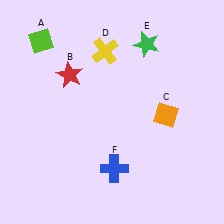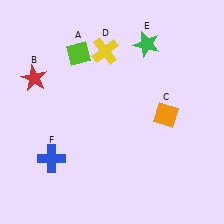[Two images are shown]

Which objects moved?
The objects that moved are: the lime diamond (A), the red star (B), the blue cross (F).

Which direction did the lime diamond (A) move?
The lime diamond (A) moved right.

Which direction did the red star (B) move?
The red star (B) moved left.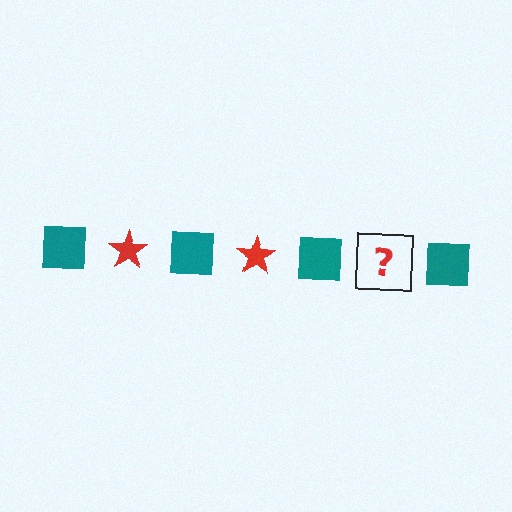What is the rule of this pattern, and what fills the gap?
The rule is that the pattern alternates between teal square and red star. The gap should be filled with a red star.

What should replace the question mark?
The question mark should be replaced with a red star.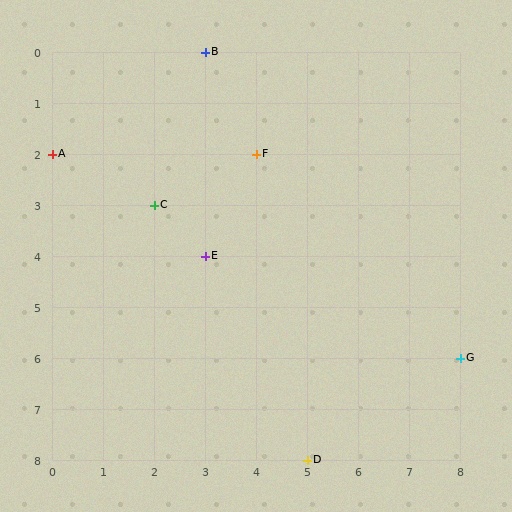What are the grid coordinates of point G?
Point G is at grid coordinates (8, 6).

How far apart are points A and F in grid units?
Points A and F are 4 columns apart.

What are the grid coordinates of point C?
Point C is at grid coordinates (2, 3).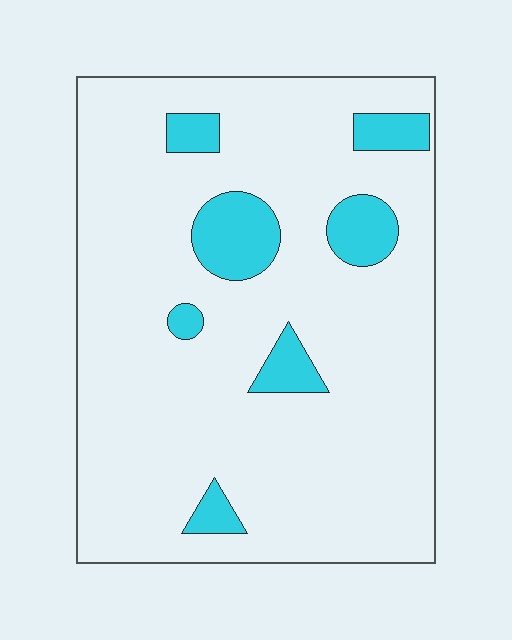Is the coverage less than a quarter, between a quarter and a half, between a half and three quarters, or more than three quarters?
Less than a quarter.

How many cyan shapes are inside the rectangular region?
7.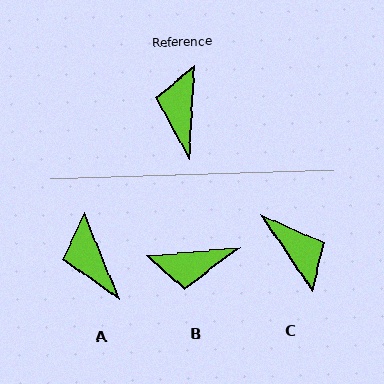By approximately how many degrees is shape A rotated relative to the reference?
Approximately 26 degrees counter-clockwise.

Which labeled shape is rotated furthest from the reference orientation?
C, about 142 degrees away.